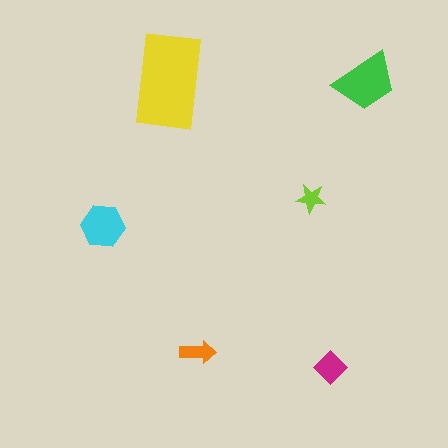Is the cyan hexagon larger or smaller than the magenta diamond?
Larger.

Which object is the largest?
The yellow rectangle.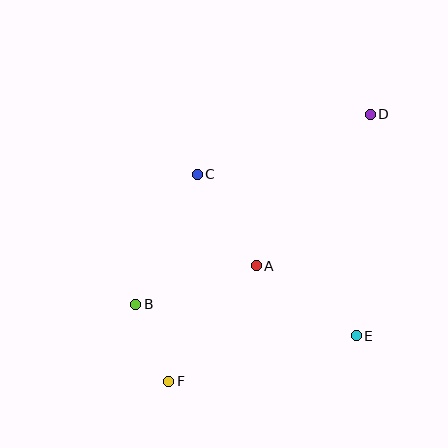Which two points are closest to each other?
Points B and F are closest to each other.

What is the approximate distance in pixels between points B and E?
The distance between B and E is approximately 223 pixels.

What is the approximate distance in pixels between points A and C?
The distance between A and C is approximately 109 pixels.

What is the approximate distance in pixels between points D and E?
The distance between D and E is approximately 222 pixels.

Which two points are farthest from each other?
Points D and F are farthest from each other.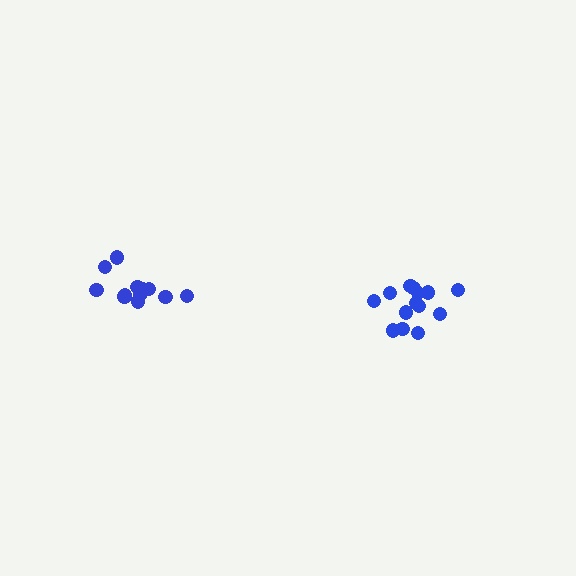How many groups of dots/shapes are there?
There are 2 groups.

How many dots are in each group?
Group 1: 14 dots, Group 2: 12 dots (26 total).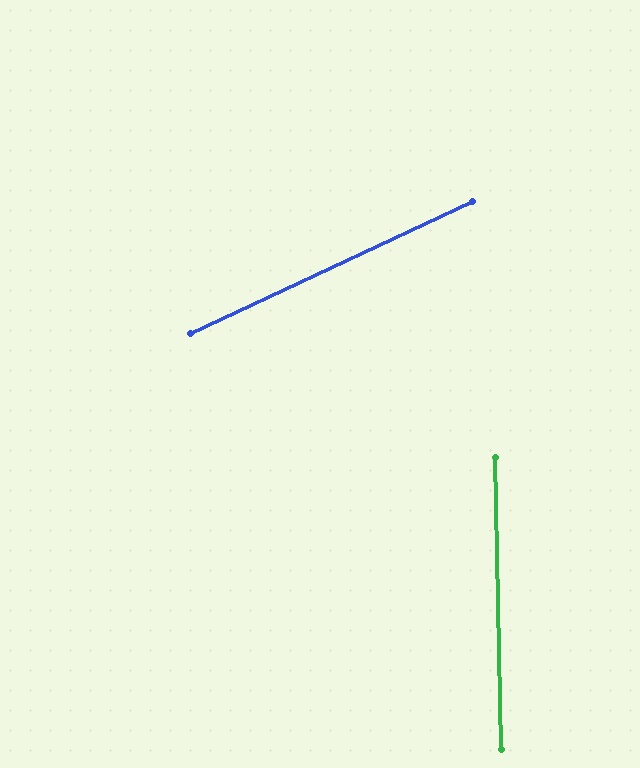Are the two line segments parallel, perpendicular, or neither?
Neither parallel nor perpendicular — they differ by about 66°.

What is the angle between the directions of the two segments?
Approximately 66 degrees.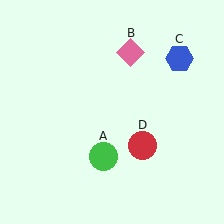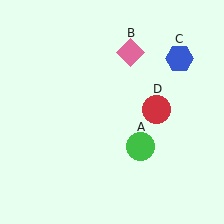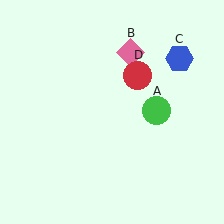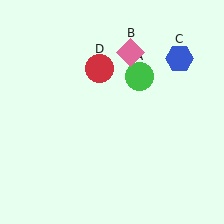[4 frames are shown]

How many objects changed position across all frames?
2 objects changed position: green circle (object A), red circle (object D).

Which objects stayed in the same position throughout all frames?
Pink diamond (object B) and blue hexagon (object C) remained stationary.